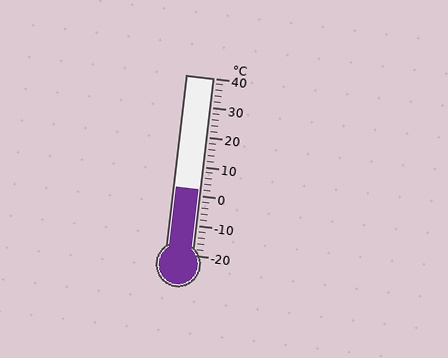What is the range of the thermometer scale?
The thermometer scale ranges from -20°C to 40°C.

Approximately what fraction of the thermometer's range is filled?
The thermometer is filled to approximately 35% of its range.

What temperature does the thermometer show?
The thermometer shows approximately 2°C.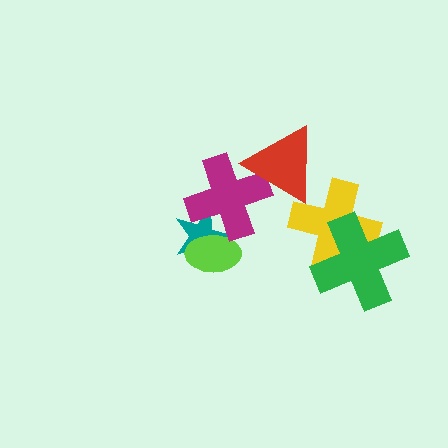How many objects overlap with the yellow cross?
2 objects overlap with the yellow cross.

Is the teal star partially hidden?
Yes, it is partially covered by another shape.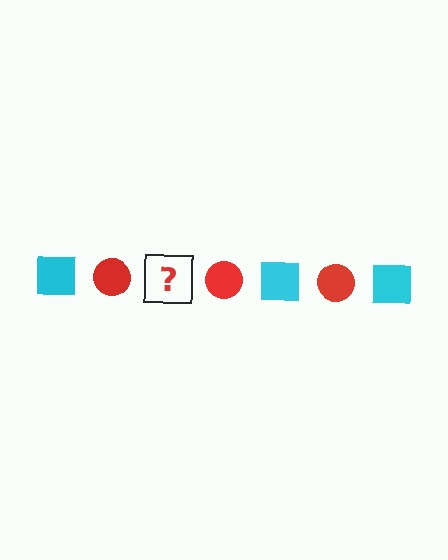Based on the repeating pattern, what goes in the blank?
The blank should be a cyan square.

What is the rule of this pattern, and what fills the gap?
The rule is that the pattern alternates between cyan square and red circle. The gap should be filled with a cyan square.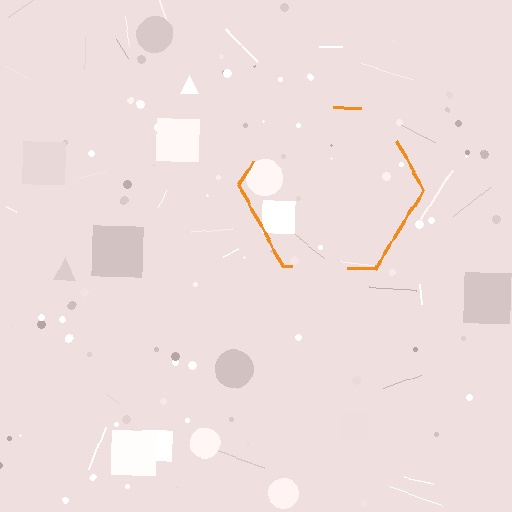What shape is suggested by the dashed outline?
The dashed outline suggests a hexagon.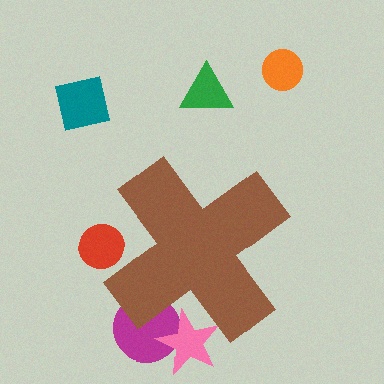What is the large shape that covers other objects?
A brown cross.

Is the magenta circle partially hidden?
Yes, the magenta circle is partially hidden behind the brown cross.